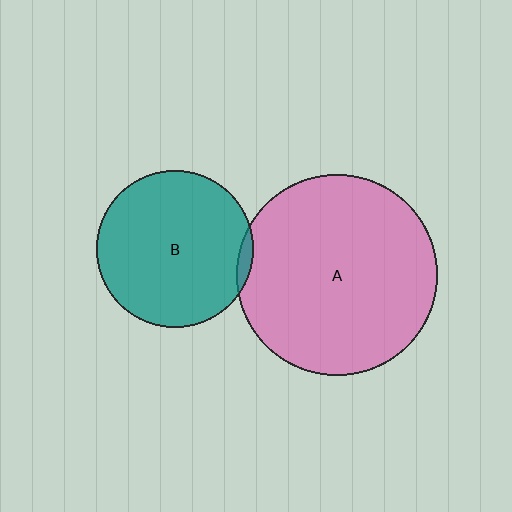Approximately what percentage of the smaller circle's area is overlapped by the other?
Approximately 5%.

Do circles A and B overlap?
Yes.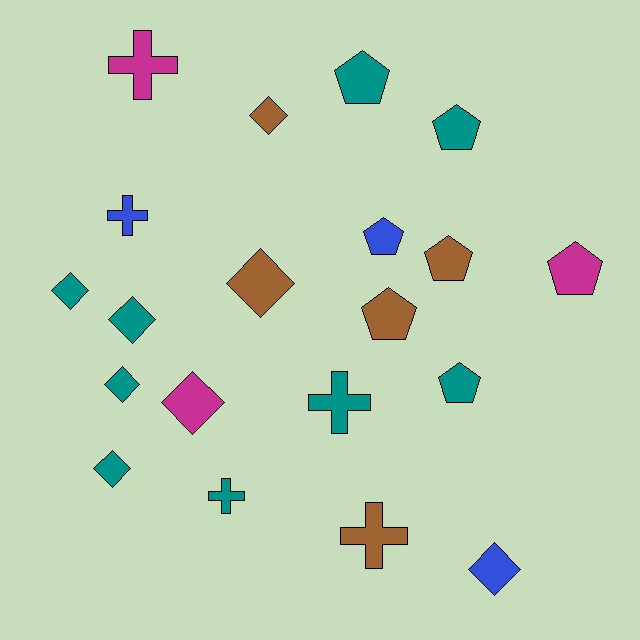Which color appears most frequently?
Teal, with 9 objects.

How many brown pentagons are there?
There are 2 brown pentagons.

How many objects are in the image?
There are 20 objects.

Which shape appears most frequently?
Diamond, with 8 objects.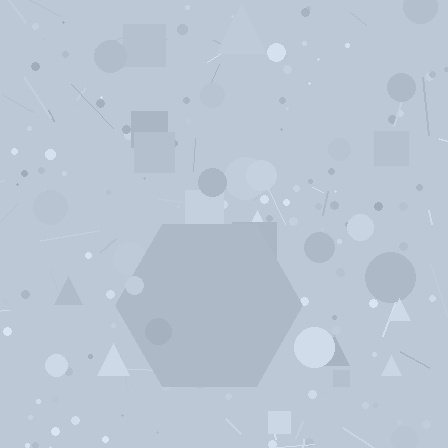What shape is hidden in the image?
A hexagon is hidden in the image.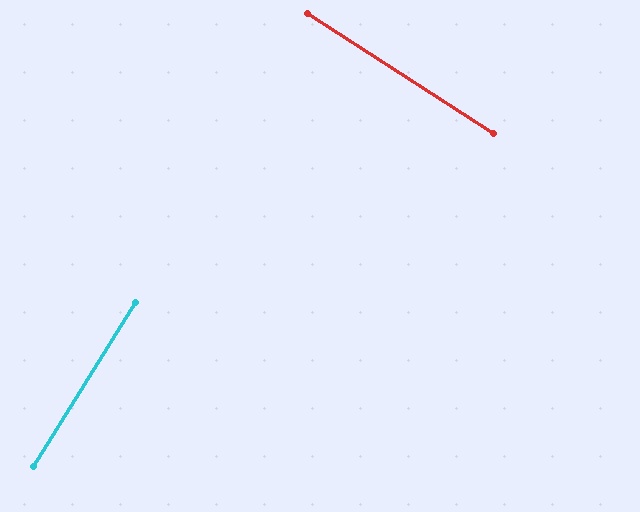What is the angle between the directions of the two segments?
Approximately 89 degrees.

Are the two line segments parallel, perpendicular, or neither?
Perpendicular — they meet at approximately 89°.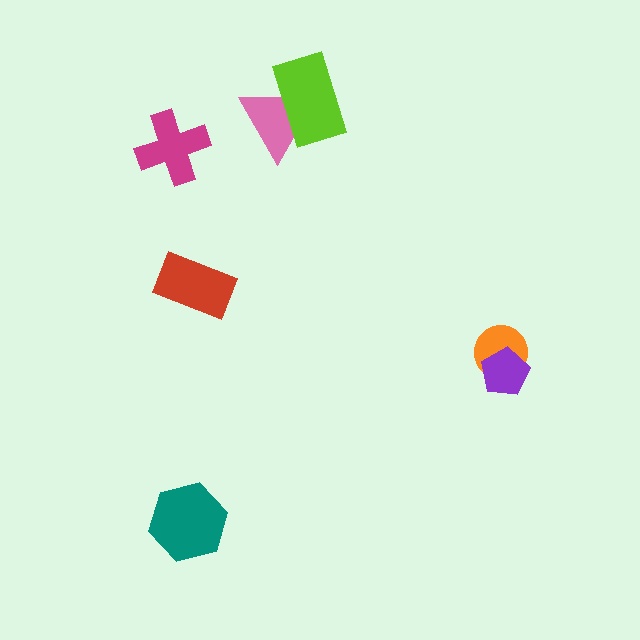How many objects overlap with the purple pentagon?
1 object overlaps with the purple pentagon.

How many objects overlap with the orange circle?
1 object overlaps with the orange circle.